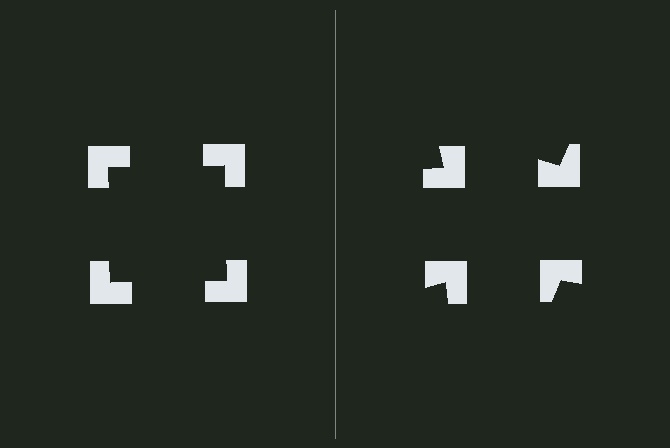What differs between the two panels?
The notched squares are positioned identically on both sides; only the wedge orientations differ. On the left they align to a square; on the right they are misaligned.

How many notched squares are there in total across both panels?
8 — 4 on each side.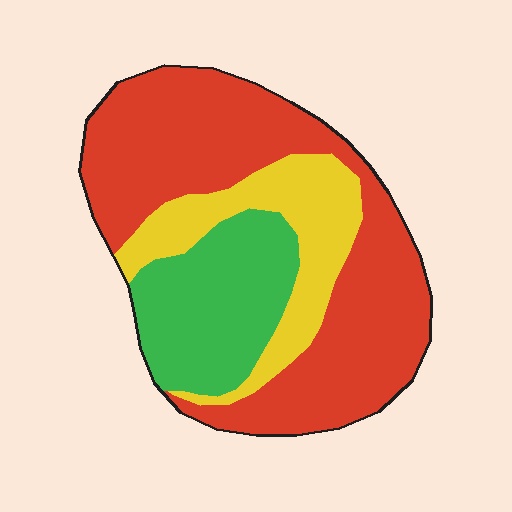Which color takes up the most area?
Red, at roughly 55%.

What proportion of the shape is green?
Green takes up about one quarter (1/4) of the shape.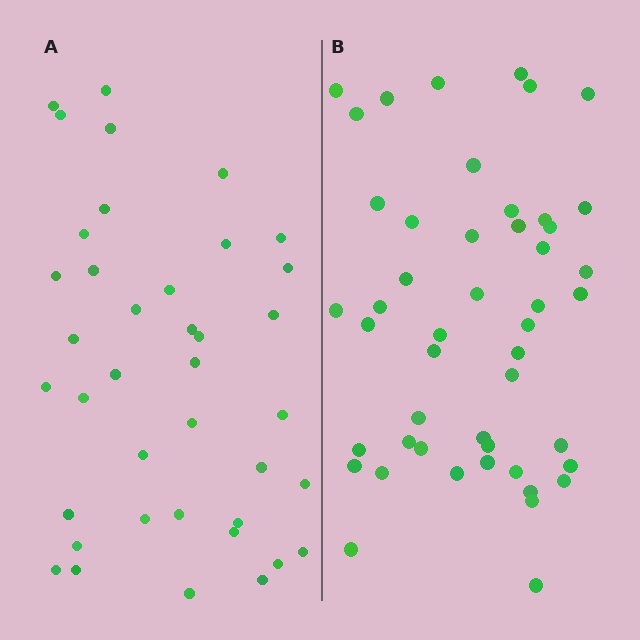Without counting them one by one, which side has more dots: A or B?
Region B (the right region) has more dots.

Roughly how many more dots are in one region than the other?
Region B has roughly 8 or so more dots than region A.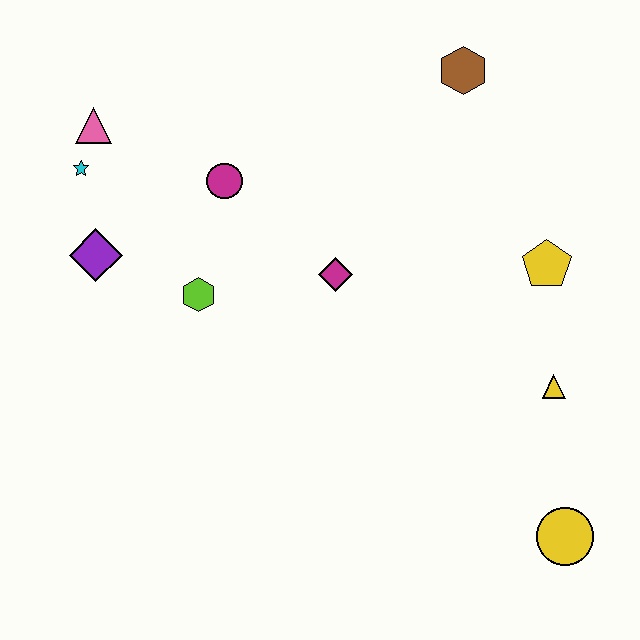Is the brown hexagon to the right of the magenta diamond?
Yes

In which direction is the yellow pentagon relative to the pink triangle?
The yellow pentagon is to the right of the pink triangle.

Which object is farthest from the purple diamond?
The yellow circle is farthest from the purple diamond.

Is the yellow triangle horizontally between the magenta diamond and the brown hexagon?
No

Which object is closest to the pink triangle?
The cyan star is closest to the pink triangle.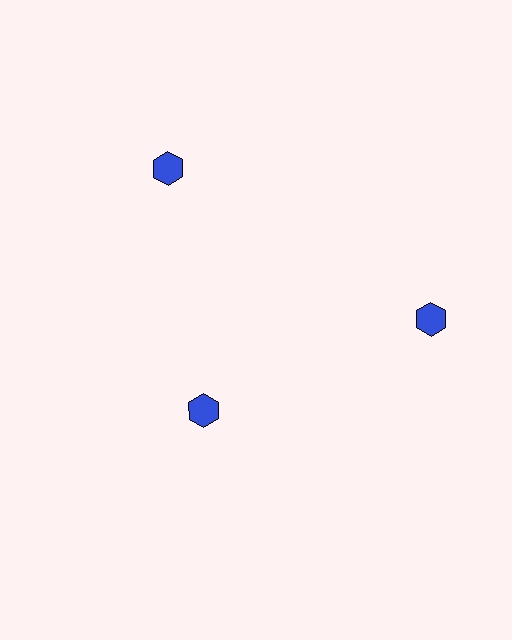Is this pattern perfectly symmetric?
No. The 3 blue hexagons are arranged in a ring, but one element near the 7 o'clock position is pulled inward toward the center, breaking the 3-fold rotational symmetry.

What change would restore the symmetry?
The symmetry would be restored by moving it outward, back onto the ring so that all 3 hexagons sit at equal angles and equal distance from the center.